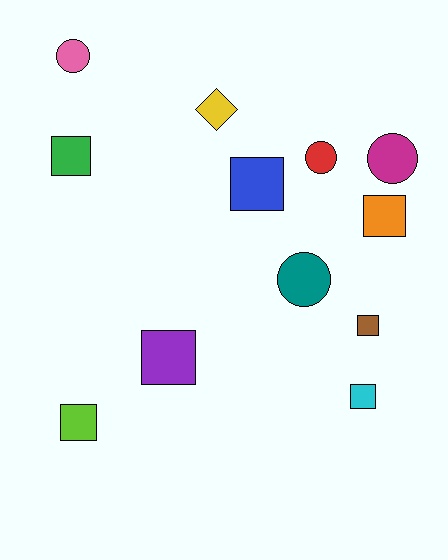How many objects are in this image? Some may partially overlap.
There are 12 objects.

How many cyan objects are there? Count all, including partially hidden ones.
There is 1 cyan object.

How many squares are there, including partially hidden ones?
There are 7 squares.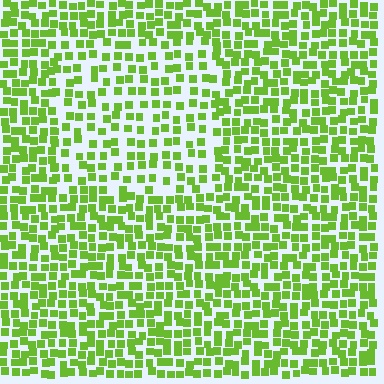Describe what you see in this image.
The image contains small lime elements arranged at two different densities. A rectangle-shaped region is visible where the elements are less densely packed than the surrounding area.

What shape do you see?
I see a rectangle.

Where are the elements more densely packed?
The elements are more densely packed outside the rectangle boundary.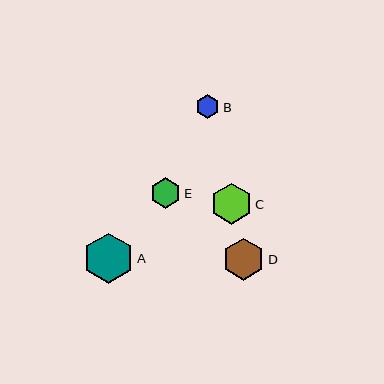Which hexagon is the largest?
Hexagon A is the largest with a size of approximately 50 pixels.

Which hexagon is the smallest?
Hexagon B is the smallest with a size of approximately 24 pixels.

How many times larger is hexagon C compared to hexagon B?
Hexagon C is approximately 1.7 times the size of hexagon B.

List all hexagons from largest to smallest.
From largest to smallest: A, D, C, E, B.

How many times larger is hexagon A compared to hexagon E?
Hexagon A is approximately 1.7 times the size of hexagon E.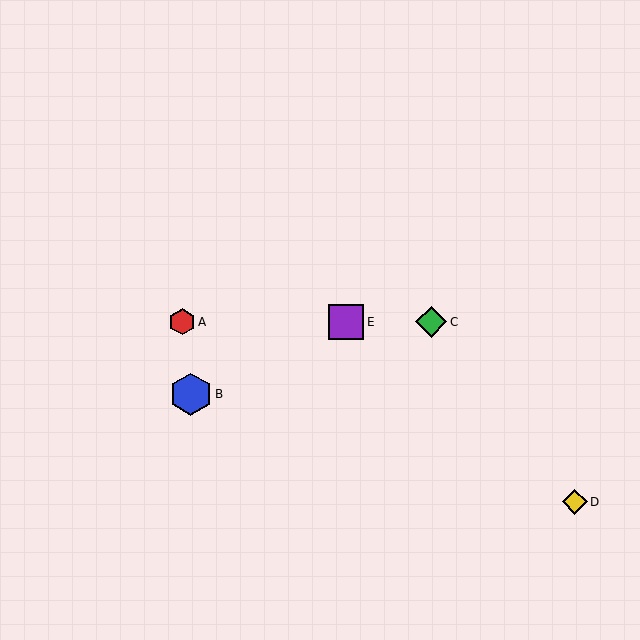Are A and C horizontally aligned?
Yes, both are at y≈322.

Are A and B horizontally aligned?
No, A is at y≈322 and B is at y≈394.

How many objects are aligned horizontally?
3 objects (A, C, E) are aligned horizontally.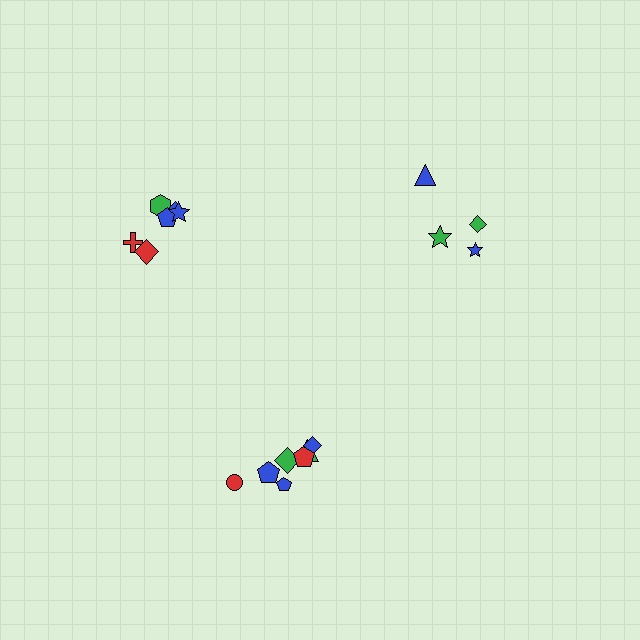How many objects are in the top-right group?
There are 4 objects.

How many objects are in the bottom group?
There are 7 objects.